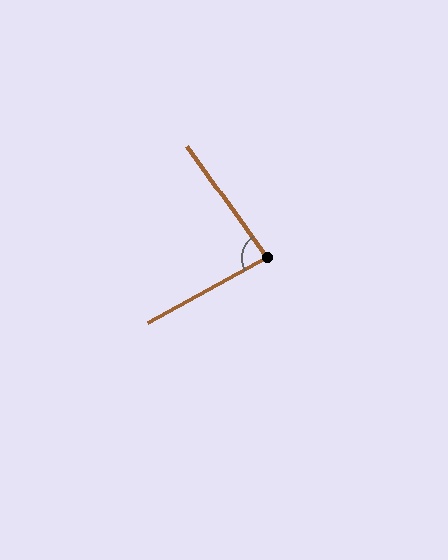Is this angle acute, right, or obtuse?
It is acute.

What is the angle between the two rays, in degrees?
Approximately 84 degrees.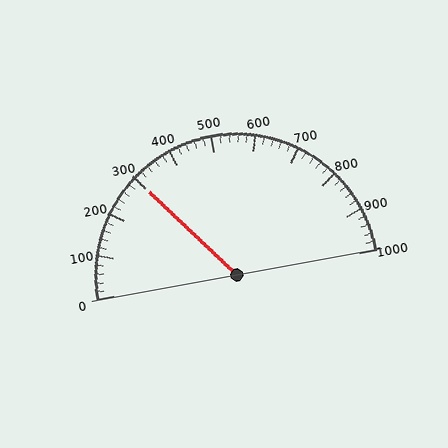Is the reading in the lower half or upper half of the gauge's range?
The reading is in the lower half of the range (0 to 1000).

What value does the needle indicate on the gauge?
The needle indicates approximately 300.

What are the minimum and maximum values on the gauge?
The gauge ranges from 0 to 1000.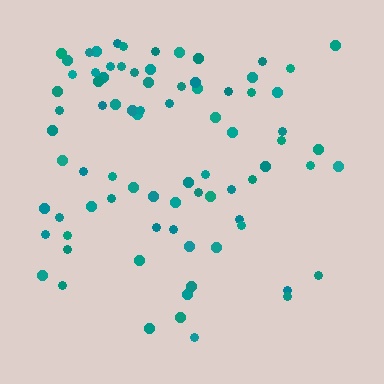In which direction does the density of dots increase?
From bottom to top, with the top side densest.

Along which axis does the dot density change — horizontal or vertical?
Vertical.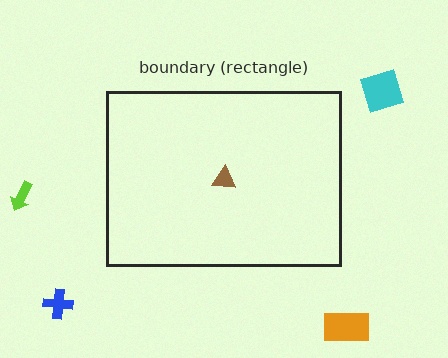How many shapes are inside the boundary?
1 inside, 4 outside.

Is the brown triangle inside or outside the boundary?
Inside.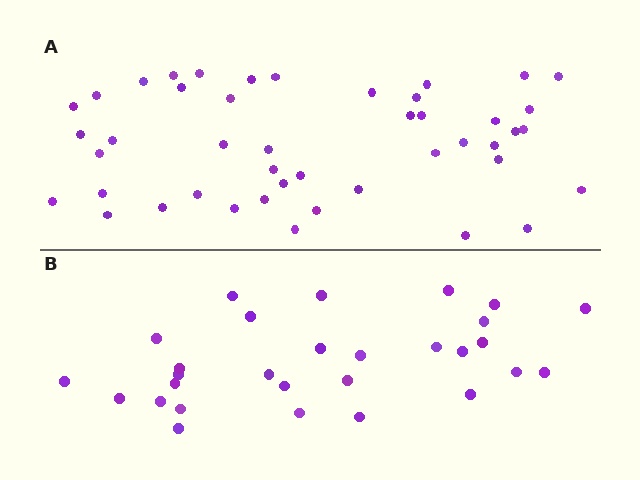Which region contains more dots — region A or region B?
Region A (the top region) has more dots.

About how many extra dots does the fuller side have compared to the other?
Region A has approximately 15 more dots than region B.